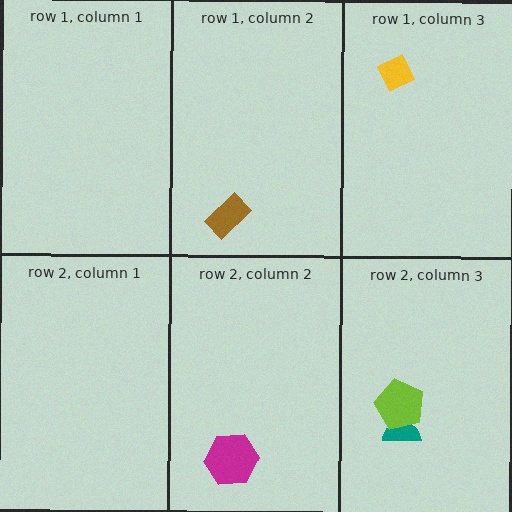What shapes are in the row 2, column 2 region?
The magenta hexagon.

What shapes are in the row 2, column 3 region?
The teal semicircle, the lime pentagon.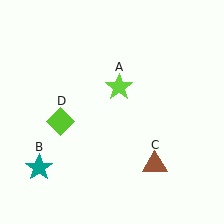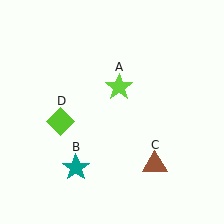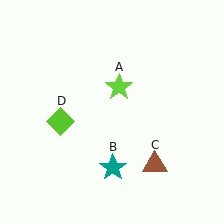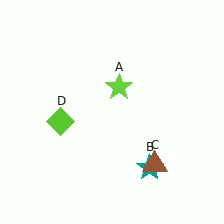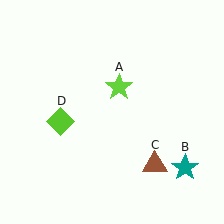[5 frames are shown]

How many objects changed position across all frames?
1 object changed position: teal star (object B).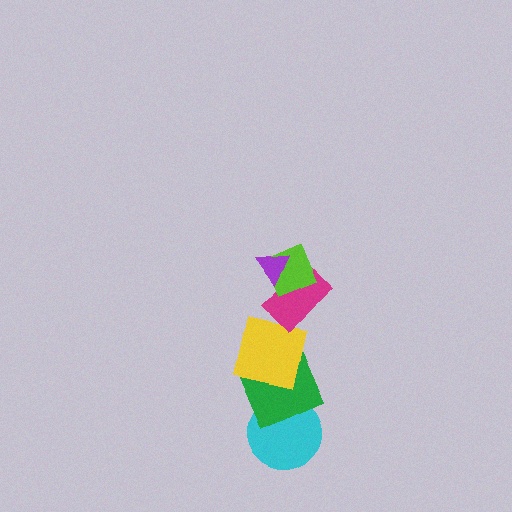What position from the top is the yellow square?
The yellow square is 4th from the top.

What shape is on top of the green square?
The yellow square is on top of the green square.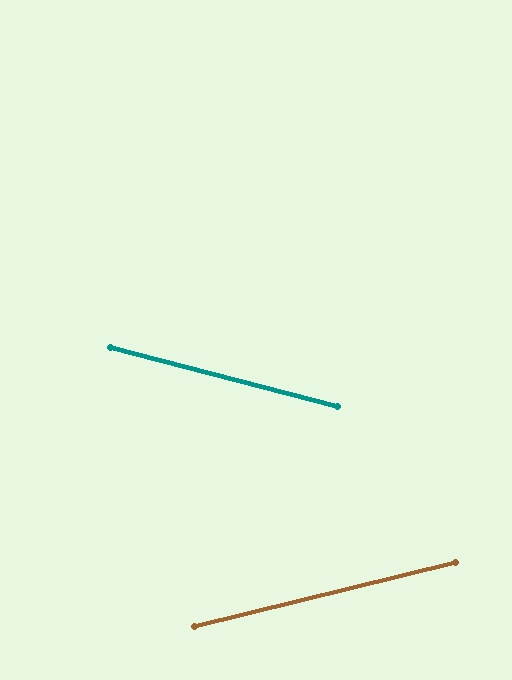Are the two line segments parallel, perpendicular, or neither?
Neither parallel nor perpendicular — they differ by about 29°.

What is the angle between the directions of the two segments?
Approximately 29 degrees.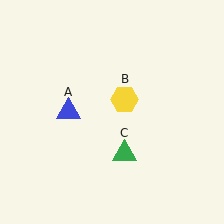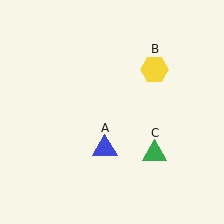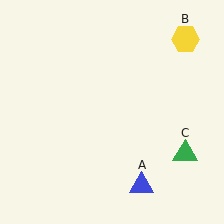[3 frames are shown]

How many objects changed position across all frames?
3 objects changed position: blue triangle (object A), yellow hexagon (object B), green triangle (object C).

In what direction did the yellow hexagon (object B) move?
The yellow hexagon (object B) moved up and to the right.